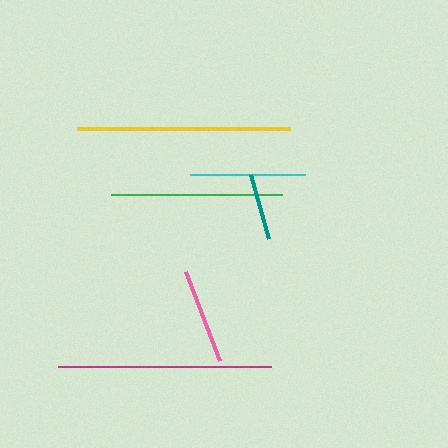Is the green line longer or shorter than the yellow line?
The yellow line is longer than the green line.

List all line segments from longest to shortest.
From longest to shortest: magenta, yellow, green, cyan, pink, teal.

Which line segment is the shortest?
The teal line is the shortest at approximately 66 pixels.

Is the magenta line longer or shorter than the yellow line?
The magenta line is longer than the yellow line.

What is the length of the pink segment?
The pink segment is approximately 96 pixels long.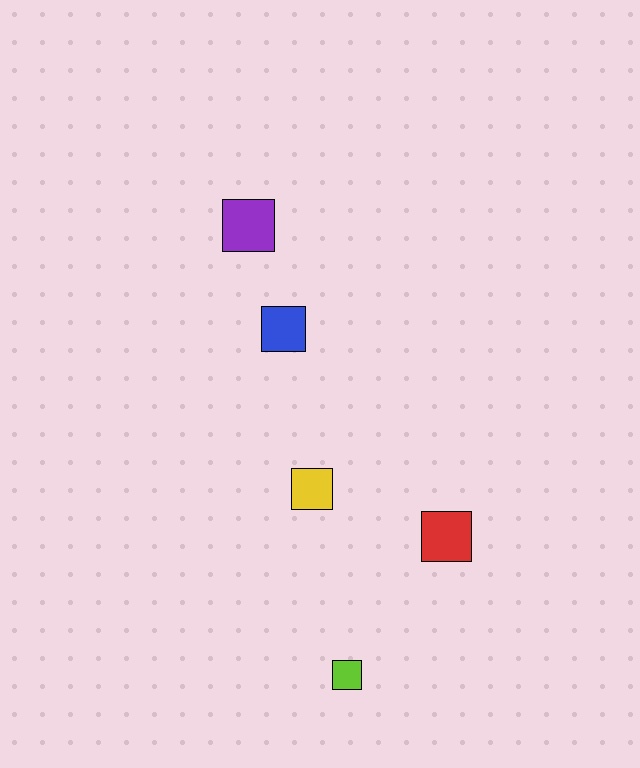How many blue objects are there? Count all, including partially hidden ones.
There is 1 blue object.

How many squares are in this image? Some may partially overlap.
There are 5 squares.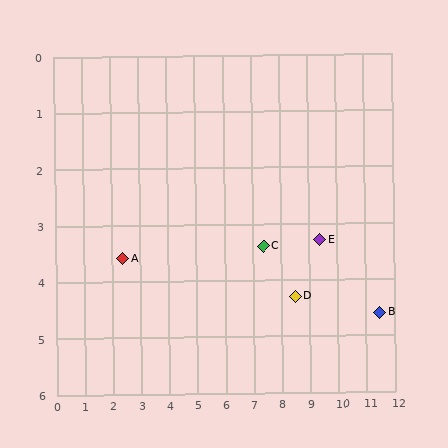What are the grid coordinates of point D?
Point D is at approximately (8.5, 4.3).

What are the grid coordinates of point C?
Point C is at approximately (7.4, 3.4).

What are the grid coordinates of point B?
Point B is at approximately (11.5, 4.6).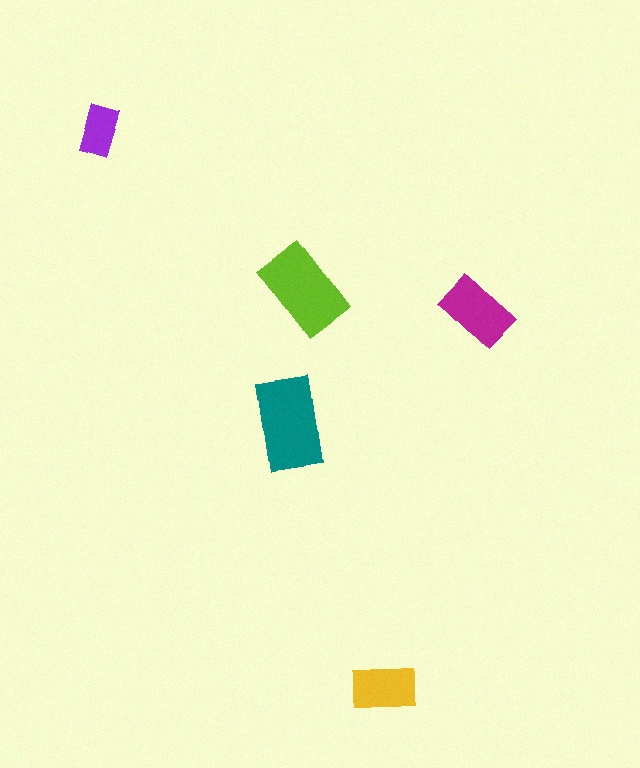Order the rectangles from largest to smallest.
the teal one, the lime one, the magenta one, the yellow one, the purple one.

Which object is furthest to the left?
The purple rectangle is leftmost.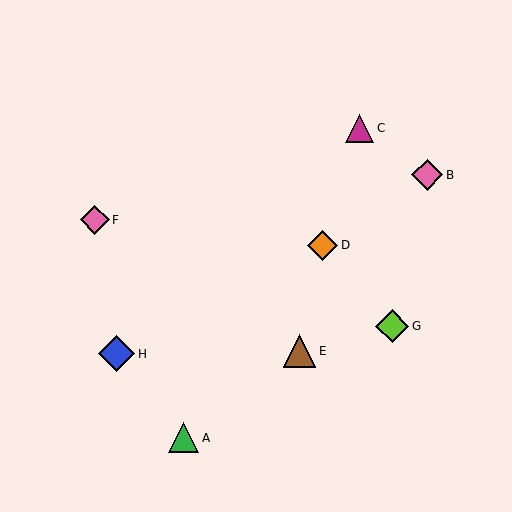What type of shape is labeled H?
Shape H is a blue diamond.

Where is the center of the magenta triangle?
The center of the magenta triangle is at (360, 128).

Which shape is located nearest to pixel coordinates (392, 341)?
The lime diamond (labeled G) at (392, 326) is nearest to that location.